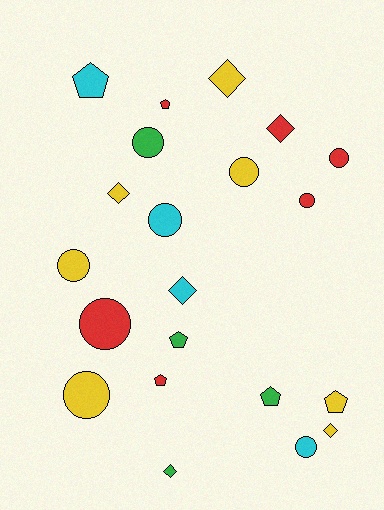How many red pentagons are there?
There are 2 red pentagons.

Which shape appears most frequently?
Circle, with 9 objects.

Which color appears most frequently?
Yellow, with 7 objects.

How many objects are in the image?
There are 21 objects.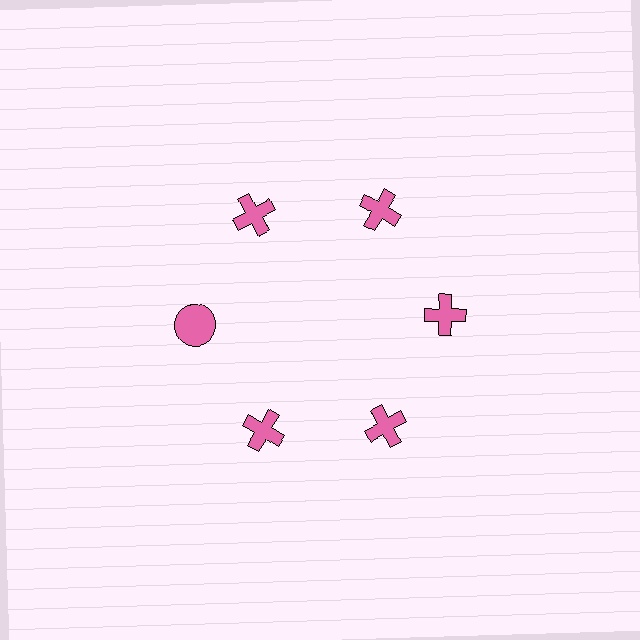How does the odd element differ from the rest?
It has a different shape: circle instead of cross.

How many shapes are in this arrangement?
There are 6 shapes arranged in a ring pattern.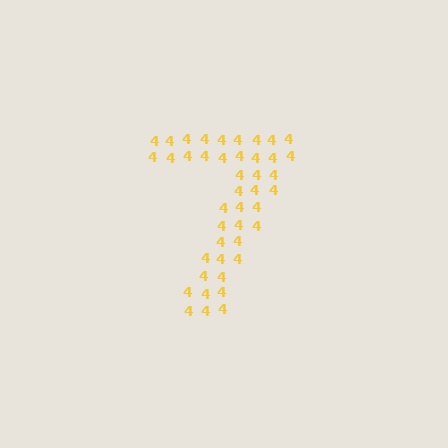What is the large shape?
The large shape is the digit 7.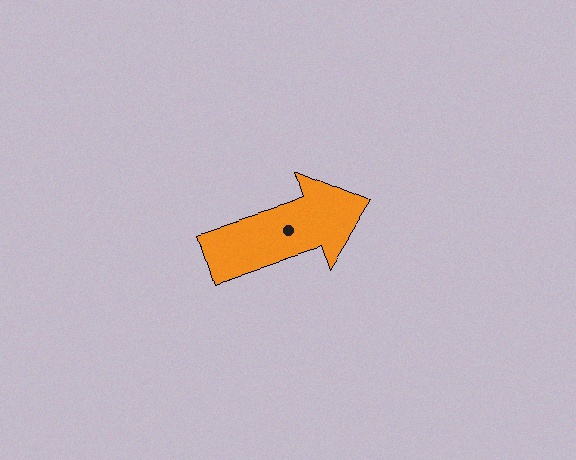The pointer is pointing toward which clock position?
Roughly 2 o'clock.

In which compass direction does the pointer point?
East.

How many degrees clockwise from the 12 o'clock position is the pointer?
Approximately 72 degrees.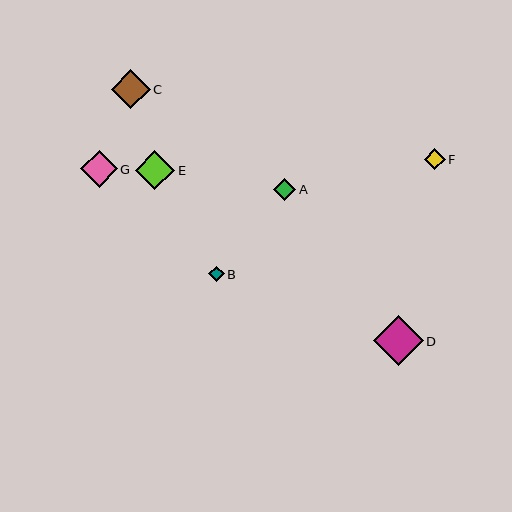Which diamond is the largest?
Diamond D is the largest with a size of approximately 50 pixels.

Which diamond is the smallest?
Diamond B is the smallest with a size of approximately 16 pixels.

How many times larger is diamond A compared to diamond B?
Diamond A is approximately 1.4 times the size of diamond B.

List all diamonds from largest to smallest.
From largest to smallest: D, E, C, G, A, F, B.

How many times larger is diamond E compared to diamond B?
Diamond E is approximately 2.5 times the size of diamond B.